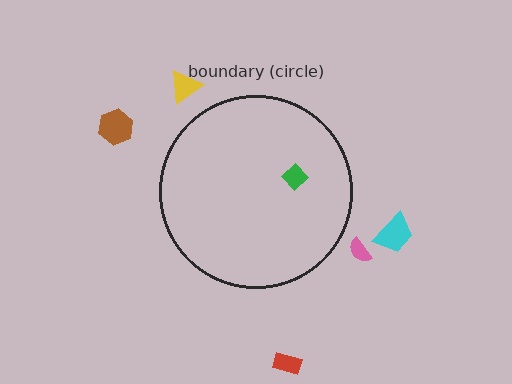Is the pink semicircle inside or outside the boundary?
Outside.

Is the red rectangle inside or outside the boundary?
Outside.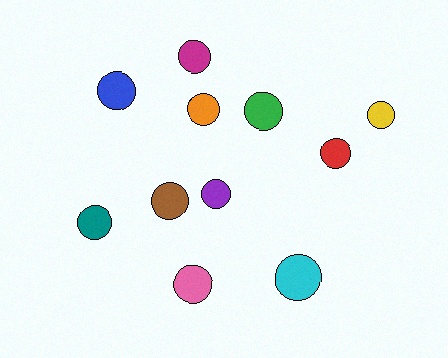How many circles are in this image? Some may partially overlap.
There are 11 circles.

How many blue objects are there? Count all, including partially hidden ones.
There is 1 blue object.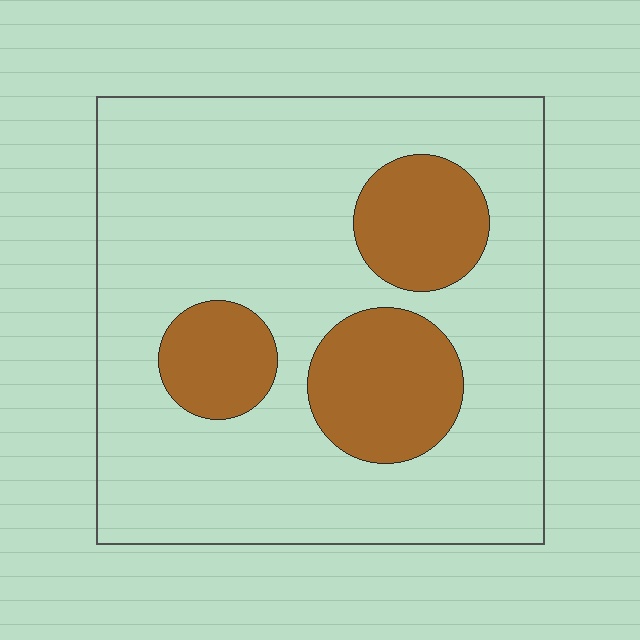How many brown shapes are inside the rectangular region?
3.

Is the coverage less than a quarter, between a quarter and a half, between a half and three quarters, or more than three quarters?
Less than a quarter.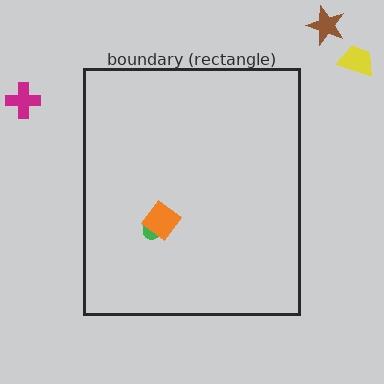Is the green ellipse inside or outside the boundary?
Inside.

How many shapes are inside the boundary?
2 inside, 3 outside.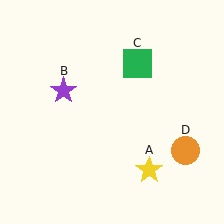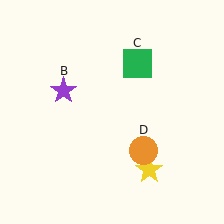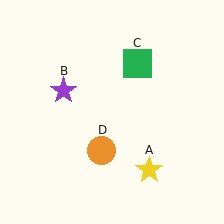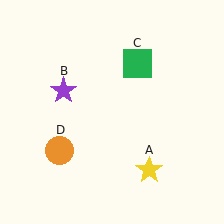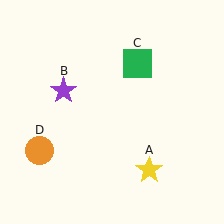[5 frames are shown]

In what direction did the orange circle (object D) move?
The orange circle (object D) moved left.